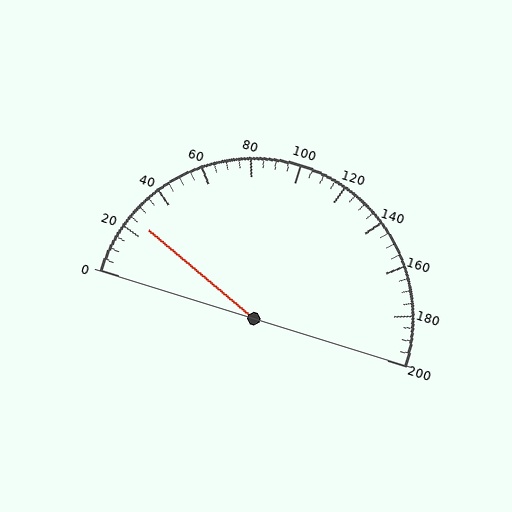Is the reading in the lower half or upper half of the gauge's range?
The reading is in the lower half of the range (0 to 200).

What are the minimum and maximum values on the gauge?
The gauge ranges from 0 to 200.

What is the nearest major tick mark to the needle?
The nearest major tick mark is 20.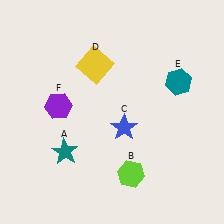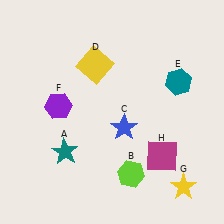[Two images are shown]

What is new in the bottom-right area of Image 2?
A magenta square (H) was added in the bottom-right area of Image 2.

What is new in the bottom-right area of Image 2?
A yellow star (G) was added in the bottom-right area of Image 2.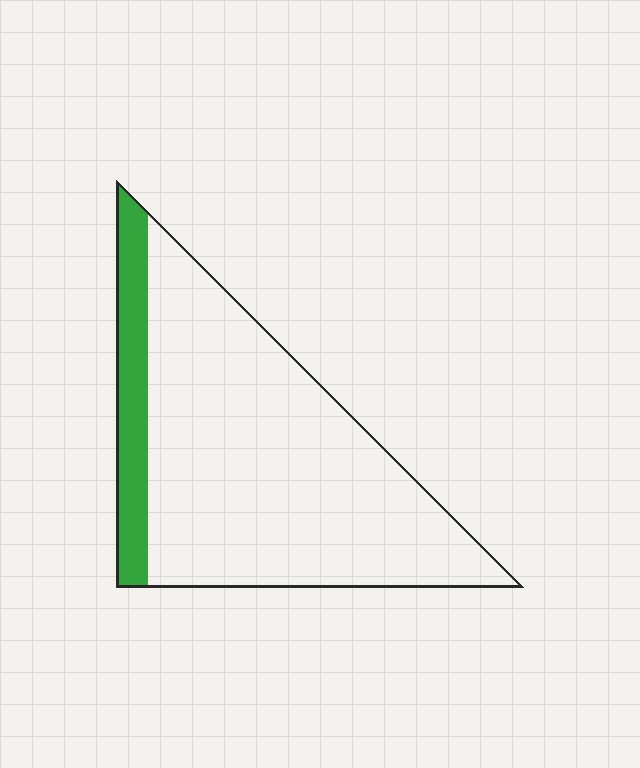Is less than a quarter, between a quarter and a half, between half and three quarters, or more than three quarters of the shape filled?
Less than a quarter.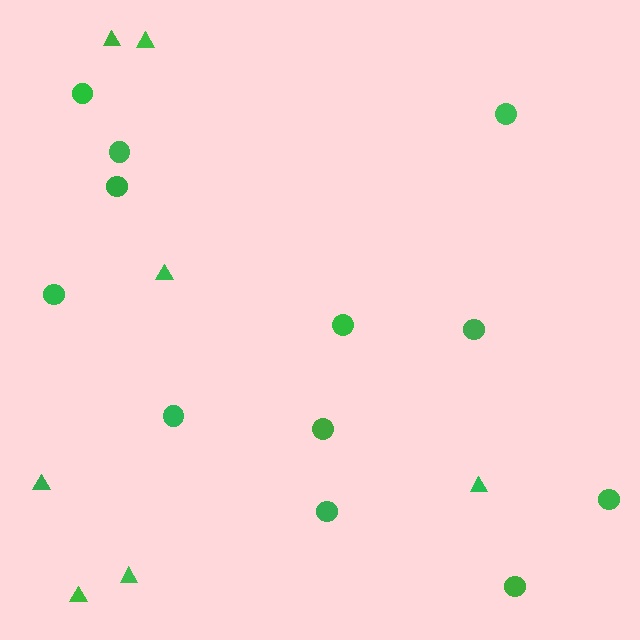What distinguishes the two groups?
There are 2 groups: one group of circles (12) and one group of triangles (7).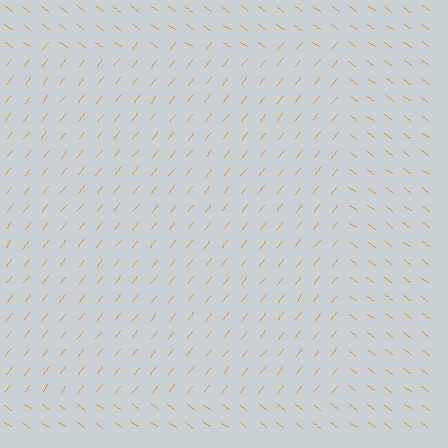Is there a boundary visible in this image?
Yes, there is a texture boundary formed by a change in line orientation.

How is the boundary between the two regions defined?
The boundary is defined purely by a change in line orientation (approximately 87 degrees difference). All lines are the same color and thickness.